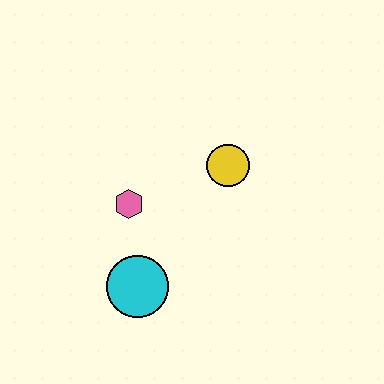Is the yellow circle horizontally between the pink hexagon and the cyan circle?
No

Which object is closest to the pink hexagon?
The cyan circle is closest to the pink hexagon.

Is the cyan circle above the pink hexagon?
No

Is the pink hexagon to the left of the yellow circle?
Yes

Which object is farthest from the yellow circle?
The cyan circle is farthest from the yellow circle.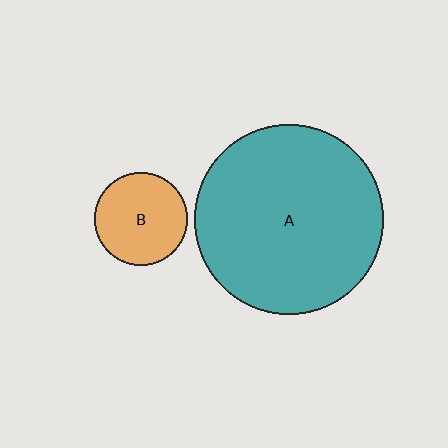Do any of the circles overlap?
No, none of the circles overlap.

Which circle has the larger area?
Circle A (teal).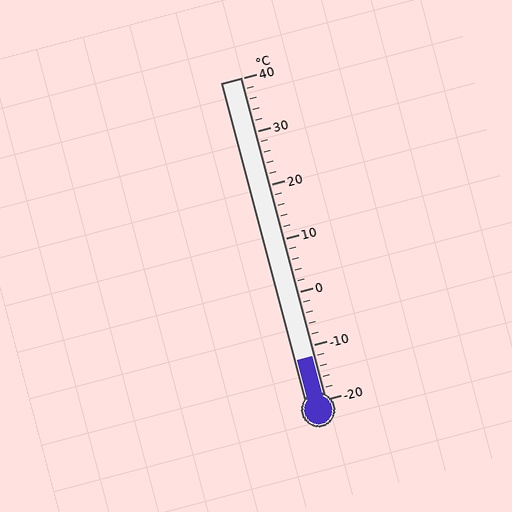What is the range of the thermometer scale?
The thermometer scale ranges from -20°C to 40°C.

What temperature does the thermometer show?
The thermometer shows approximately -12°C.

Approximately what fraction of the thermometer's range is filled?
The thermometer is filled to approximately 15% of its range.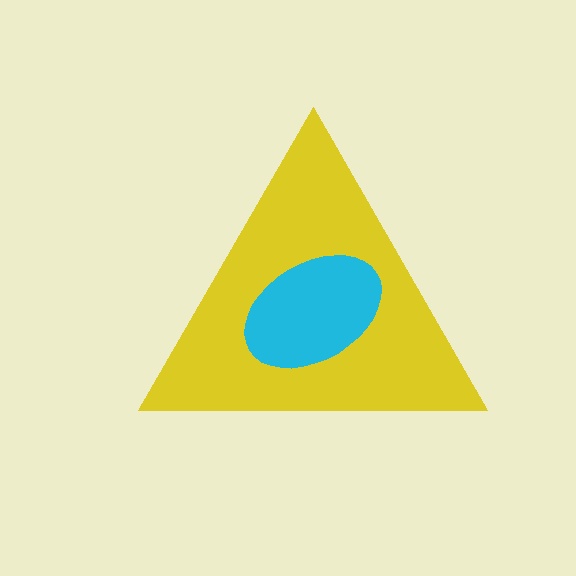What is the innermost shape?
The cyan ellipse.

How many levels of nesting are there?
2.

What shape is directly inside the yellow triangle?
The cyan ellipse.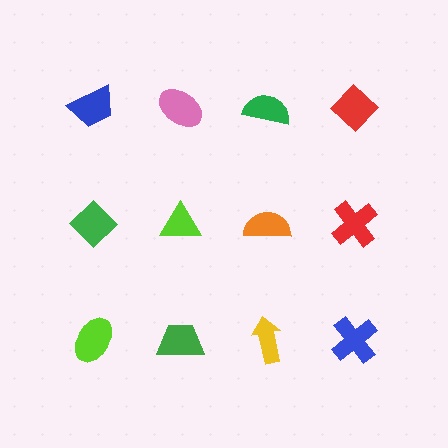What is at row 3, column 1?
A lime ellipse.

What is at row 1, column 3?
A green semicircle.